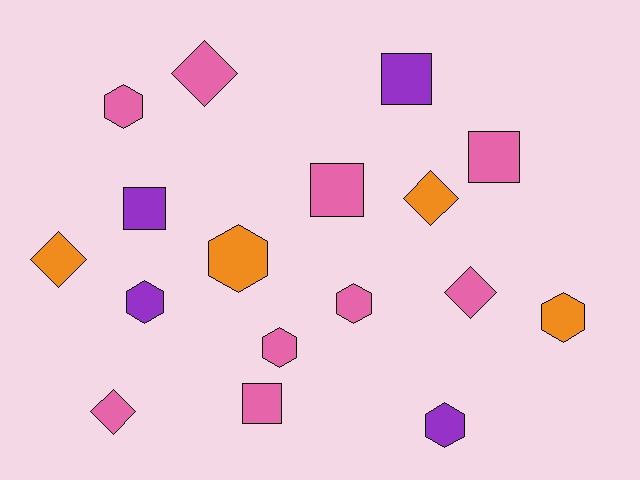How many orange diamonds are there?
There are 2 orange diamonds.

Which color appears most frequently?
Pink, with 9 objects.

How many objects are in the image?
There are 17 objects.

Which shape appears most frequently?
Hexagon, with 7 objects.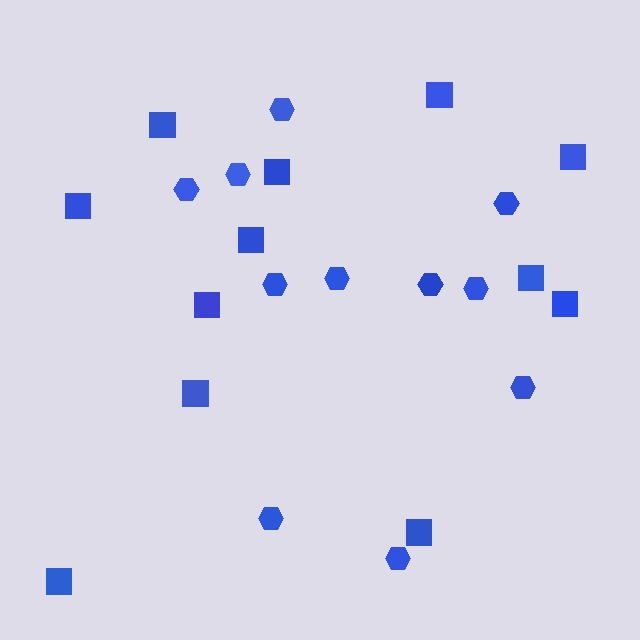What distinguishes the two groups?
There are 2 groups: one group of squares (12) and one group of hexagons (11).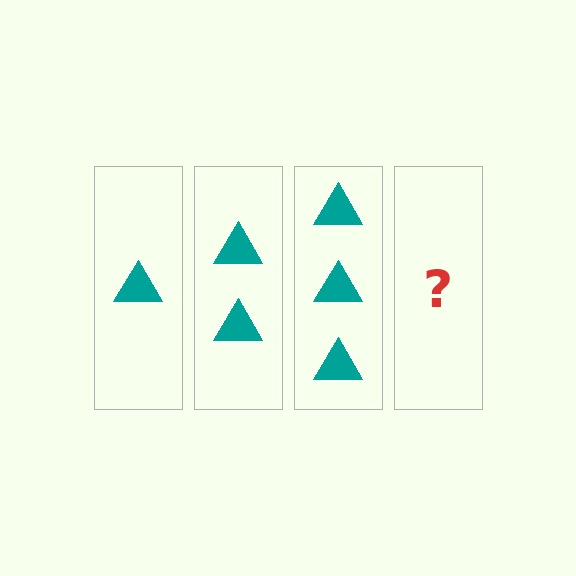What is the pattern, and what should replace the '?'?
The pattern is that each step adds one more triangle. The '?' should be 4 triangles.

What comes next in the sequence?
The next element should be 4 triangles.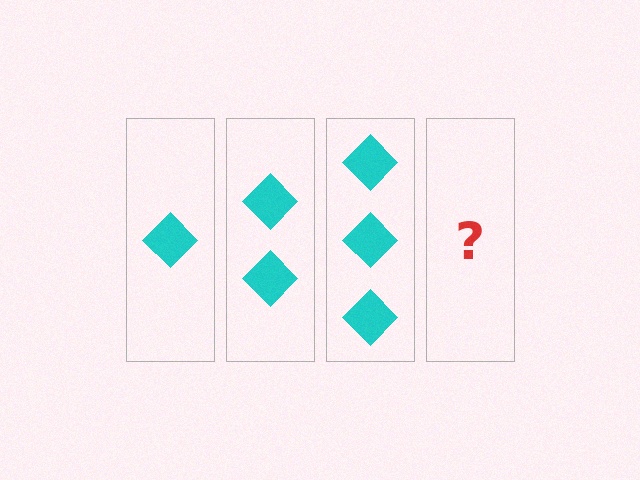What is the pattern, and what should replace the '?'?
The pattern is that each step adds one more diamond. The '?' should be 4 diamonds.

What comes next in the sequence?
The next element should be 4 diamonds.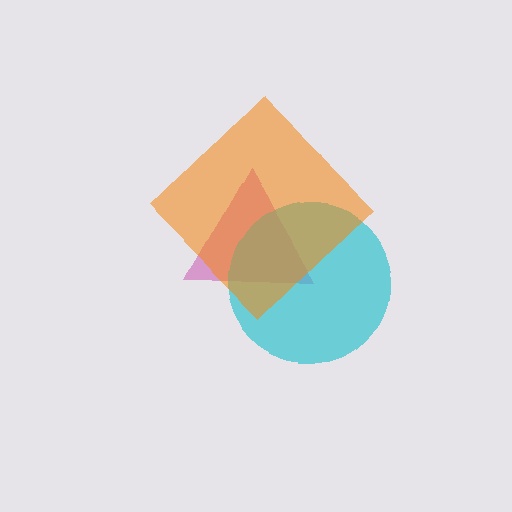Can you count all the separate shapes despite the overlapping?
Yes, there are 3 separate shapes.